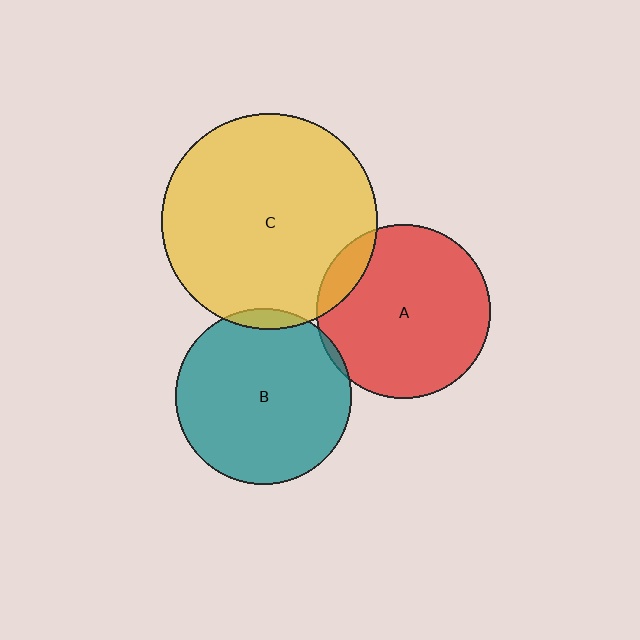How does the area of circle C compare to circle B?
Approximately 1.5 times.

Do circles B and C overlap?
Yes.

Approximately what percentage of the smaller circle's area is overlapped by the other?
Approximately 5%.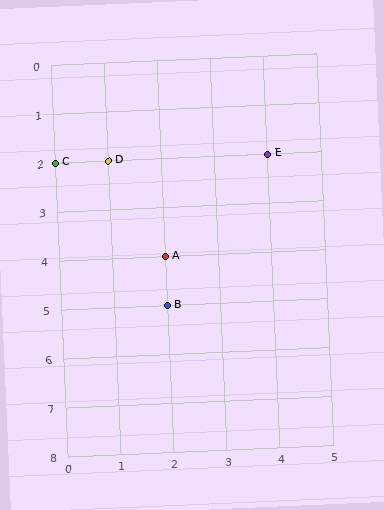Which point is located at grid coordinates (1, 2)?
Point D is at (1, 2).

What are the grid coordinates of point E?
Point E is at grid coordinates (4, 2).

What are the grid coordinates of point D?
Point D is at grid coordinates (1, 2).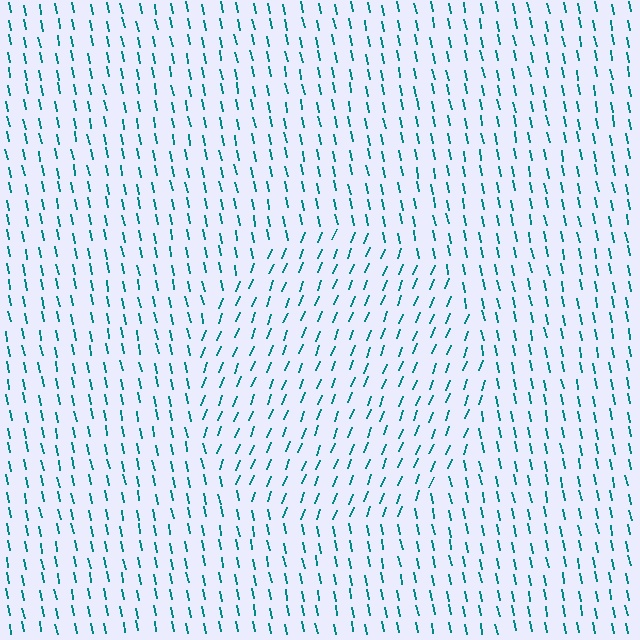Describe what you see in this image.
The image is filled with small teal line segments. A circle region in the image has lines oriented differently from the surrounding lines, creating a visible texture boundary.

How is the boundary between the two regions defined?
The boundary is defined purely by a change in line orientation (approximately 33 degrees difference). All lines are the same color and thickness.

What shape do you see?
I see a circle.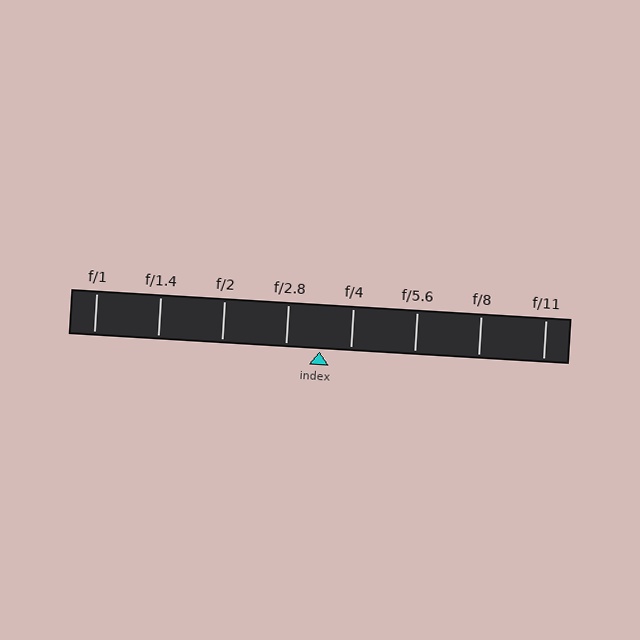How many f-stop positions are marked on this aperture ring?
There are 8 f-stop positions marked.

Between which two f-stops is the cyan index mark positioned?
The index mark is between f/2.8 and f/4.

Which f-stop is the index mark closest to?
The index mark is closest to f/4.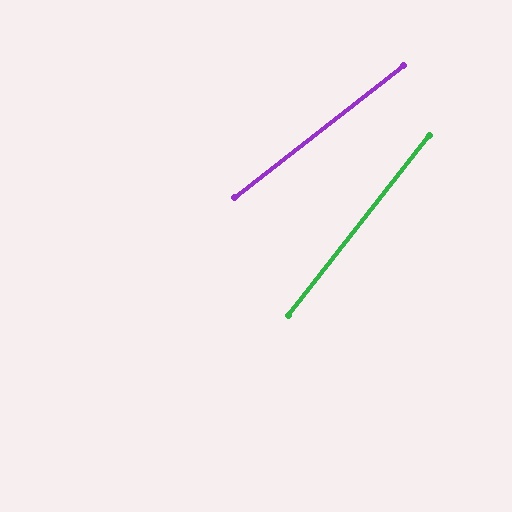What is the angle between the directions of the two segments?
Approximately 14 degrees.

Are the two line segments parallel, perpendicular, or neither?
Neither parallel nor perpendicular — they differ by about 14°.